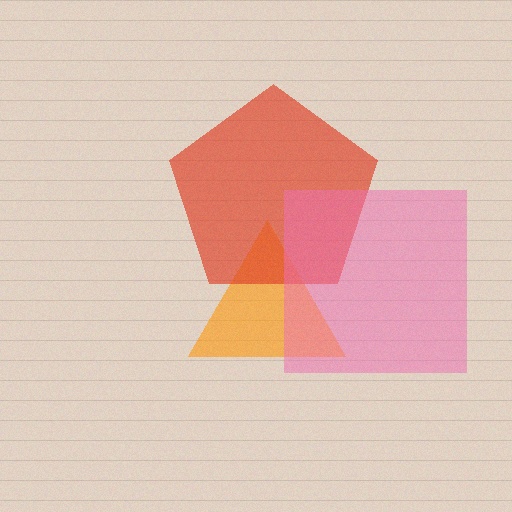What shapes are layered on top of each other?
The layered shapes are: an orange triangle, a red pentagon, a pink square.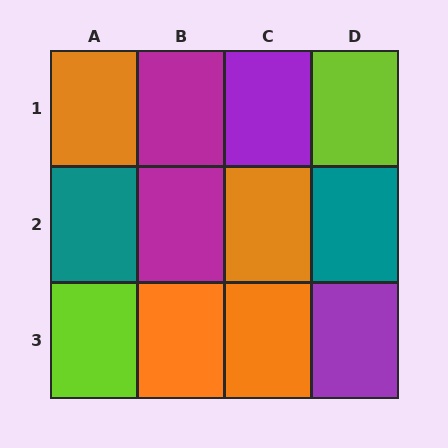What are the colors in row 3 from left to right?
Lime, orange, orange, purple.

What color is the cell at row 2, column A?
Teal.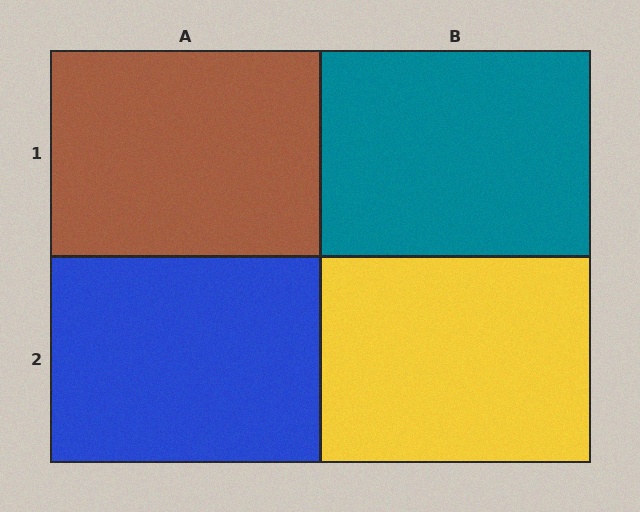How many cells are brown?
1 cell is brown.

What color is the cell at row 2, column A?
Blue.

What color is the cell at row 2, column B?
Yellow.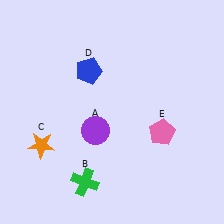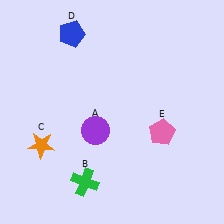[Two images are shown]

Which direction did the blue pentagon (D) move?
The blue pentagon (D) moved up.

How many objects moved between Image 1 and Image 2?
1 object moved between the two images.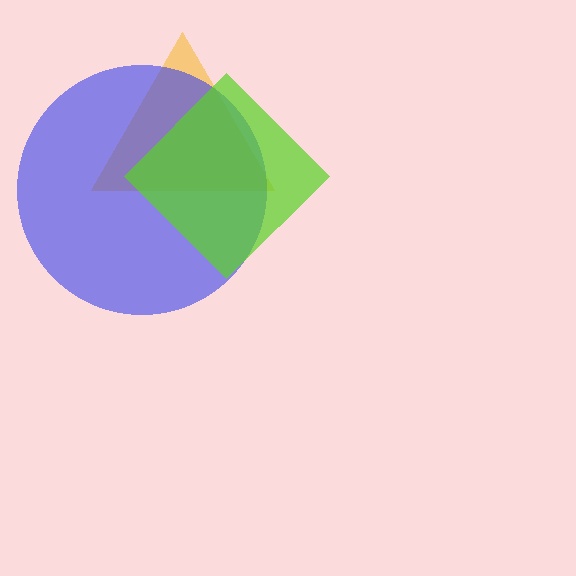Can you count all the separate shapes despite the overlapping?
Yes, there are 3 separate shapes.